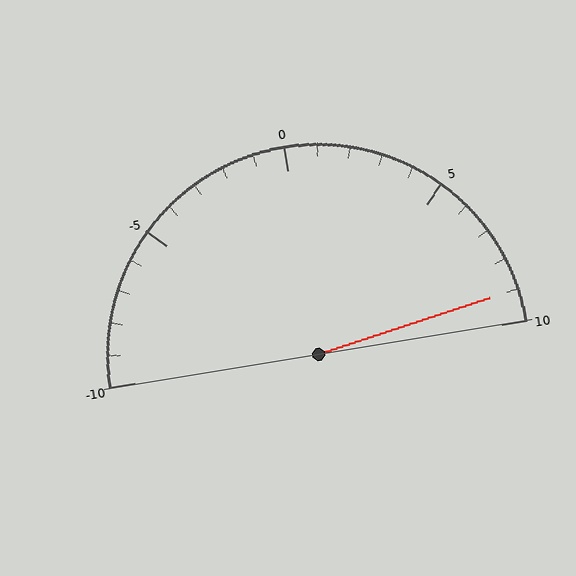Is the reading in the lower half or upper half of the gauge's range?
The reading is in the upper half of the range (-10 to 10).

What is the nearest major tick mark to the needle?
The nearest major tick mark is 10.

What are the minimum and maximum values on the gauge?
The gauge ranges from -10 to 10.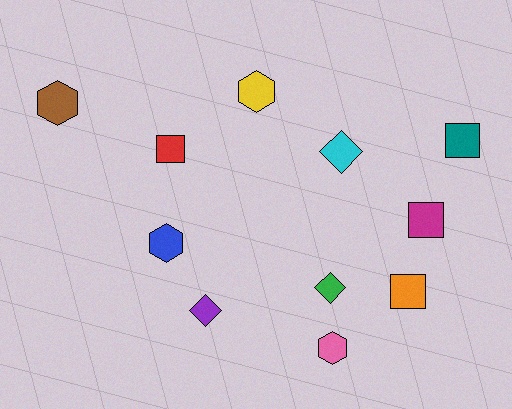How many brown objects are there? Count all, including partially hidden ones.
There is 1 brown object.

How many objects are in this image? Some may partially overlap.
There are 11 objects.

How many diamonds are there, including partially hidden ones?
There are 3 diamonds.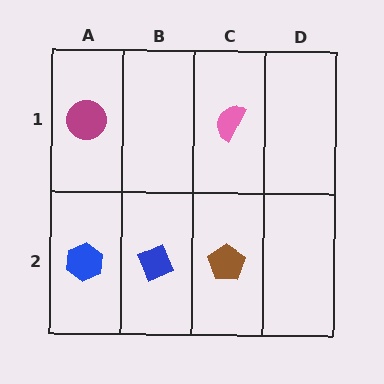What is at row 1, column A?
A magenta circle.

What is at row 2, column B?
A blue diamond.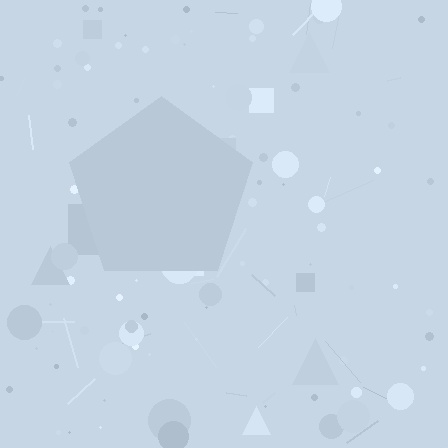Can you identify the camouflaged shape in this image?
The camouflaged shape is a pentagon.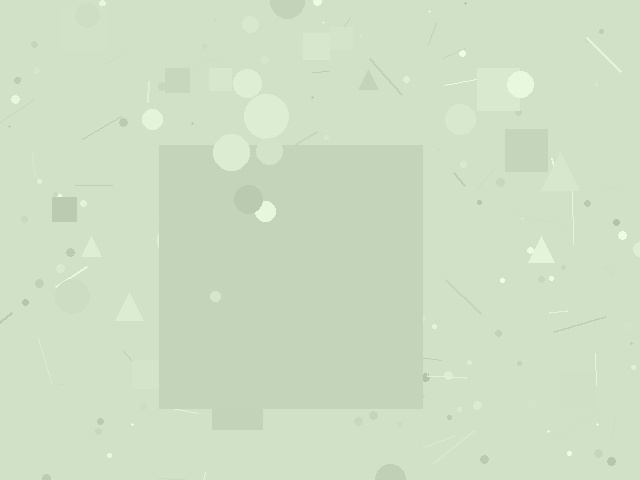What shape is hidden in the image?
A square is hidden in the image.